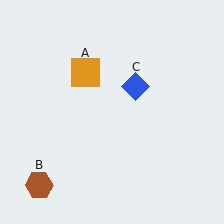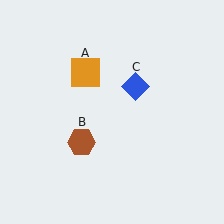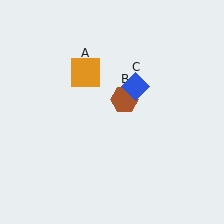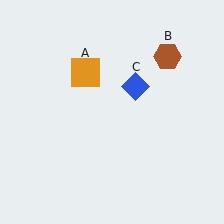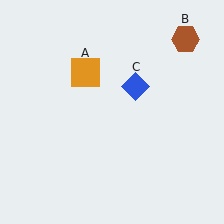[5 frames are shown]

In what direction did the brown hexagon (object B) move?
The brown hexagon (object B) moved up and to the right.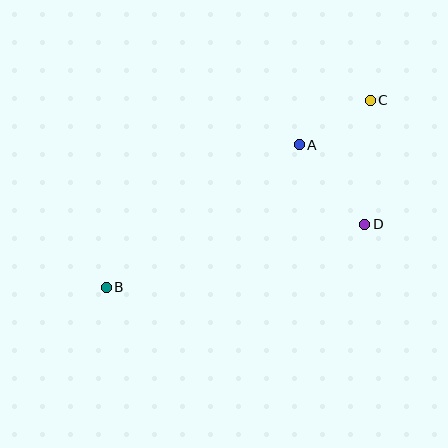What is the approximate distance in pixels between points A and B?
The distance between A and B is approximately 240 pixels.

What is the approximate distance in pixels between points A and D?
The distance between A and D is approximately 103 pixels.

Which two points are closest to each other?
Points A and C are closest to each other.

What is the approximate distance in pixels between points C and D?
The distance between C and D is approximately 124 pixels.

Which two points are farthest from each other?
Points B and C are farthest from each other.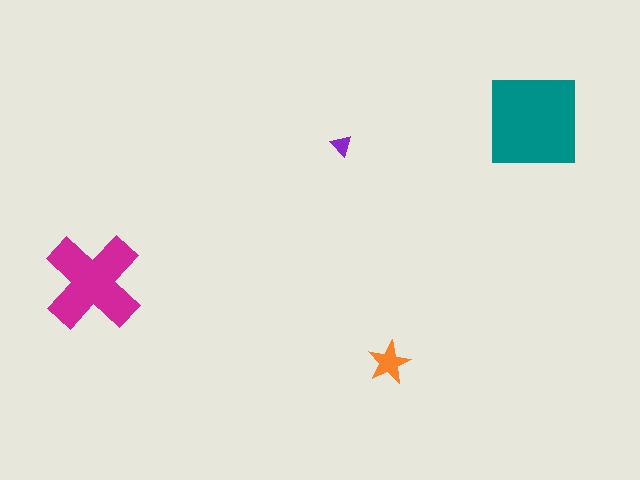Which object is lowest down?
The orange star is bottommost.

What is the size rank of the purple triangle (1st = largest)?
4th.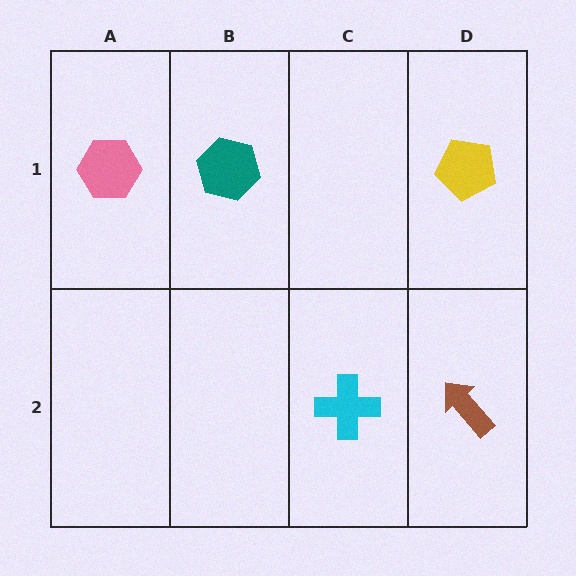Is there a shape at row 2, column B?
No, that cell is empty.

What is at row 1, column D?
A yellow pentagon.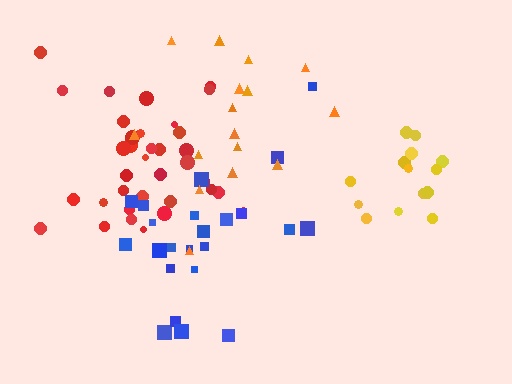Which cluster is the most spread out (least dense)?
Orange.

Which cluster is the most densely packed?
Yellow.